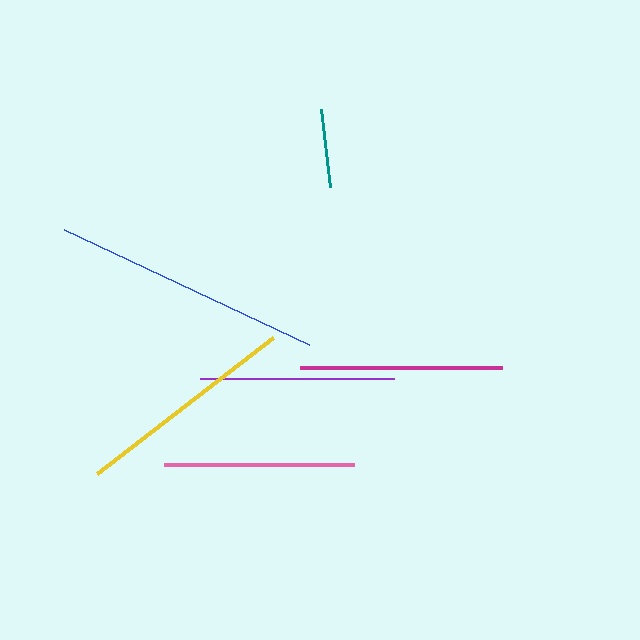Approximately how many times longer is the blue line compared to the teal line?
The blue line is approximately 3.4 times the length of the teal line.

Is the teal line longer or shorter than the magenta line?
The magenta line is longer than the teal line.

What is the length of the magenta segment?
The magenta segment is approximately 202 pixels long.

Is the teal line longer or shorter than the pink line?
The pink line is longer than the teal line.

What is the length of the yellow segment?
The yellow segment is approximately 222 pixels long.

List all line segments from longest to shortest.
From longest to shortest: blue, yellow, magenta, purple, pink, teal.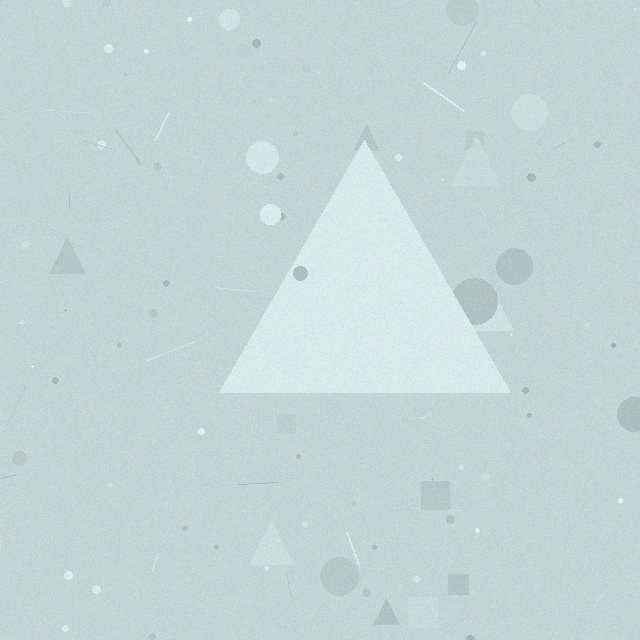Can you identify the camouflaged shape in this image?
The camouflaged shape is a triangle.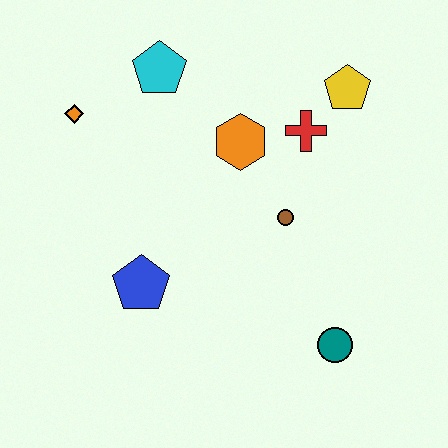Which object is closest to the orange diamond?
The cyan pentagon is closest to the orange diamond.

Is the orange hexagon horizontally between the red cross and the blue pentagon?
Yes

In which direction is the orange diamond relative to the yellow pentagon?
The orange diamond is to the left of the yellow pentagon.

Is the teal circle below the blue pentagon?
Yes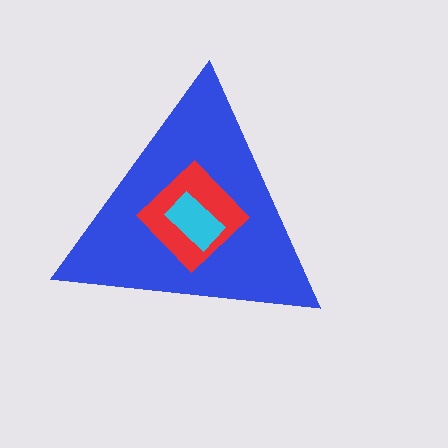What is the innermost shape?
The cyan rectangle.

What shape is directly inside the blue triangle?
The red diamond.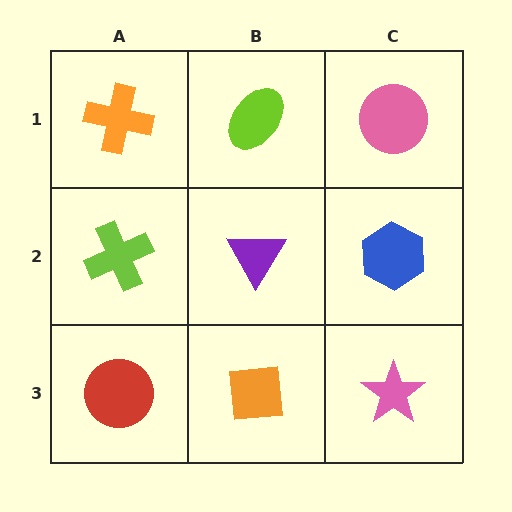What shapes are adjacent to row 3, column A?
A lime cross (row 2, column A), an orange square (row 3, column B).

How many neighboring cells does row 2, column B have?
4.